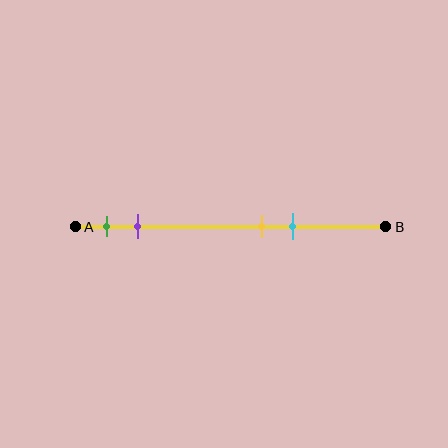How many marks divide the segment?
There are 4 marks dividing the segment.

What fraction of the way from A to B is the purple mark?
The purple mark is approximately 20% (0.2) of the way from A to B.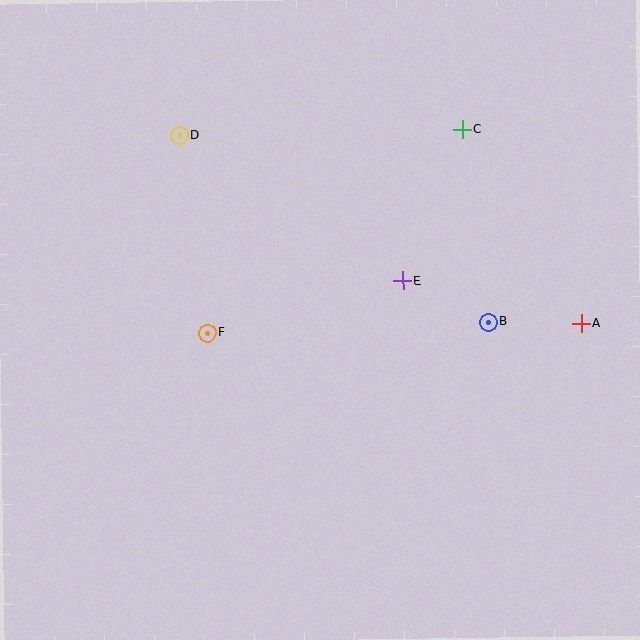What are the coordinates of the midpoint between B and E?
The midpoint between B and E is at (446, 301).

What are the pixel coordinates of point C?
Point C is at (463, 129).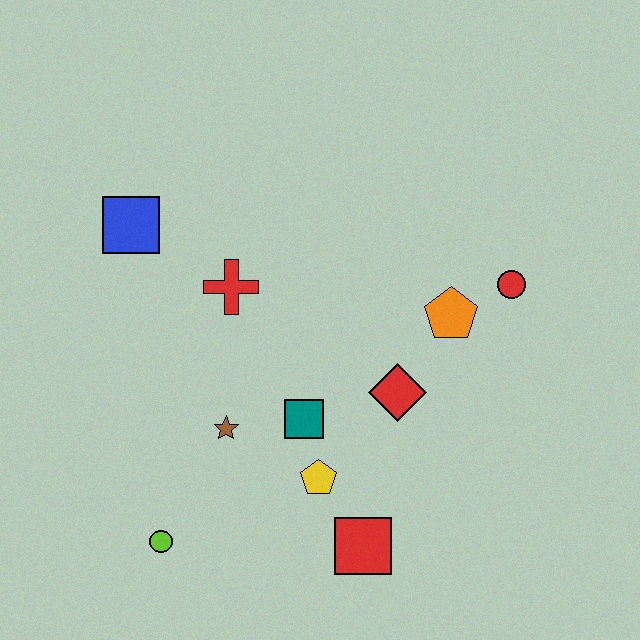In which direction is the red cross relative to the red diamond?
The red cross is to the left of the red diamond.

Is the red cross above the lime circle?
Yes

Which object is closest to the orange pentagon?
The red circle is closest to the orange pentagon.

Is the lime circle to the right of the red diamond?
No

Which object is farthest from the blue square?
The red square is farthest from the blue square.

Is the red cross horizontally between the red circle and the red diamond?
No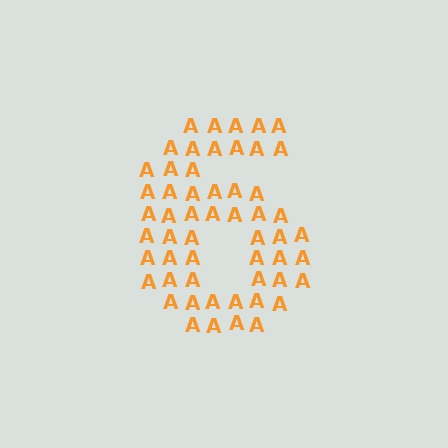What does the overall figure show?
The overall figure shows the digit 6.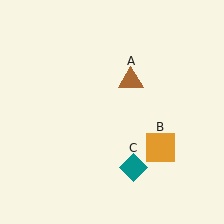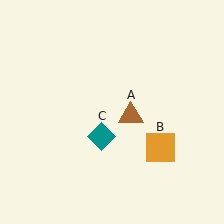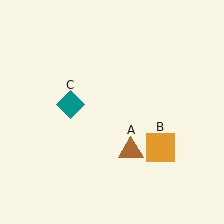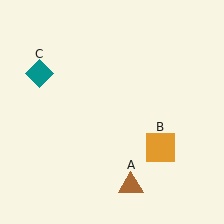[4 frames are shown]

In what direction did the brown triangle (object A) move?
The brown triangle (object A) moved down.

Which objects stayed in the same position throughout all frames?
Orange square (object B) remained stationary.